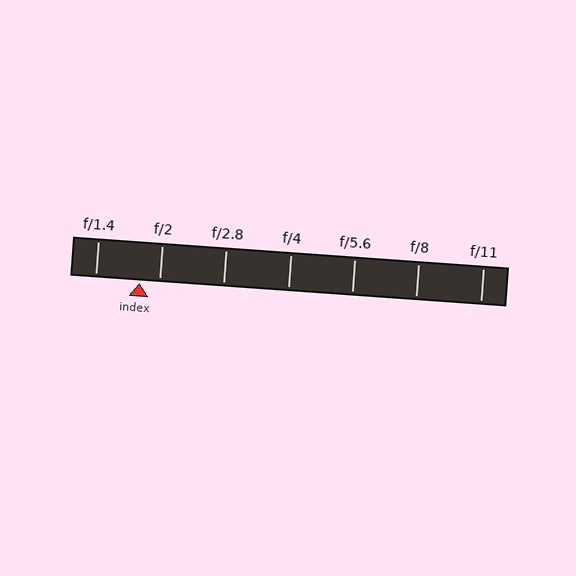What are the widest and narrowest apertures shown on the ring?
The widest aperture shown is f/1.4 and the narrowest is f/11.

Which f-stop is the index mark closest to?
The index mark is closest to f/2.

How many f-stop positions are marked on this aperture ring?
There are 7 f-stop positions marked.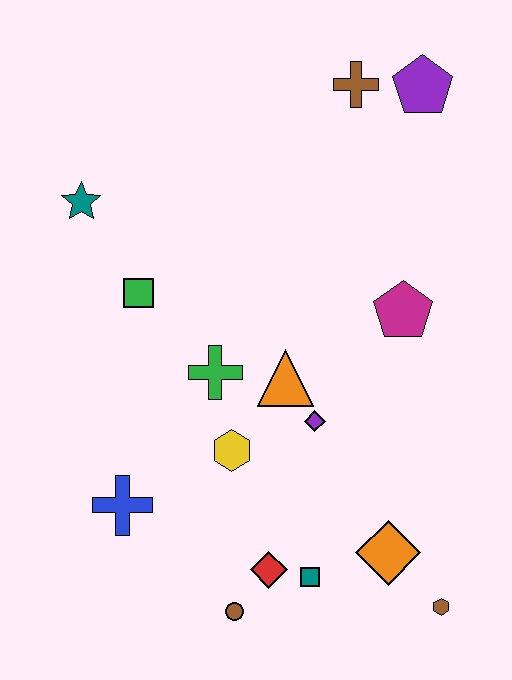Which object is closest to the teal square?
The red diamond is closest to the teal square.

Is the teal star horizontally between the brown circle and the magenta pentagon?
No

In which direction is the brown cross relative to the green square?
The brown cross is to the right of the green square.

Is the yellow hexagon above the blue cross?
Yes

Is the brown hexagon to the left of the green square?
No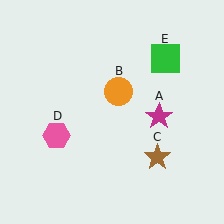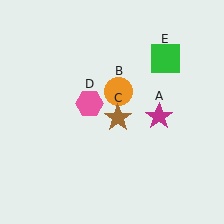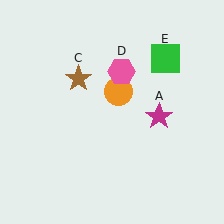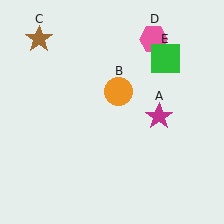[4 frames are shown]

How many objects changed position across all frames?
2 objects changed position: brown star (object C), pink hexagon (object D).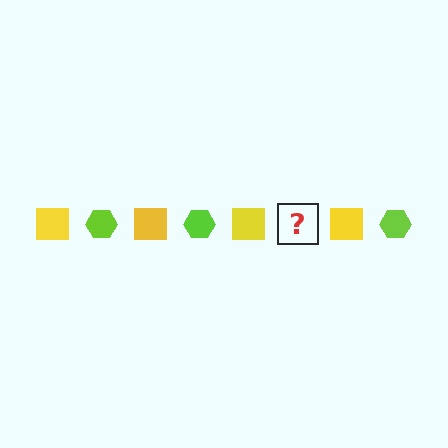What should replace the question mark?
The question mark should be replaced with a lime hexagon.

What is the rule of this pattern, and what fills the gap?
The rule is that the pattern alternates between yellow square and lime hexagon. The gap should be filled with a lime hexagon.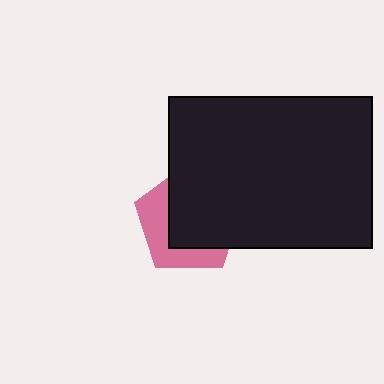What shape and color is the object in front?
The object in front is a black rectangle.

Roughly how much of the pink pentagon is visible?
A small part of it is visible (roughly 37%).